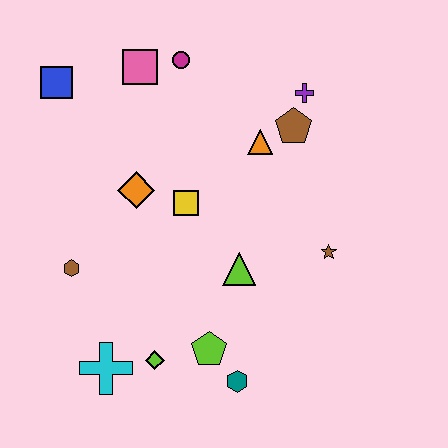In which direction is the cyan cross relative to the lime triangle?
The cyan cross is to the left of the lime triangle.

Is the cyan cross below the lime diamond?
Yes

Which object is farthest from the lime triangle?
The blue square is farthest from the lime triangle.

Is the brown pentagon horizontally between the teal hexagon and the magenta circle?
No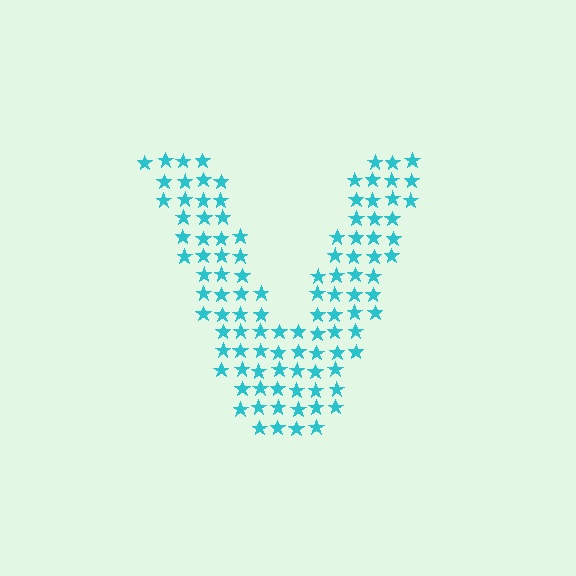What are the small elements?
The small elements are stars.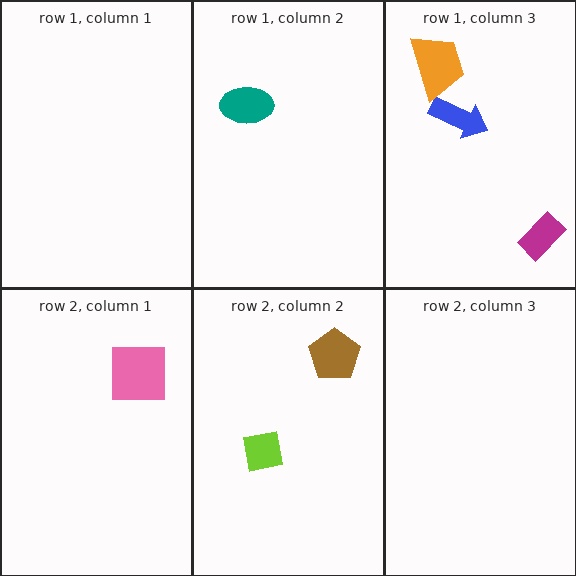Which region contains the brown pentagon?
The row 2, column 2 region.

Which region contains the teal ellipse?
The row 1, column 2 region.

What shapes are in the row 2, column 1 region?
The pink square.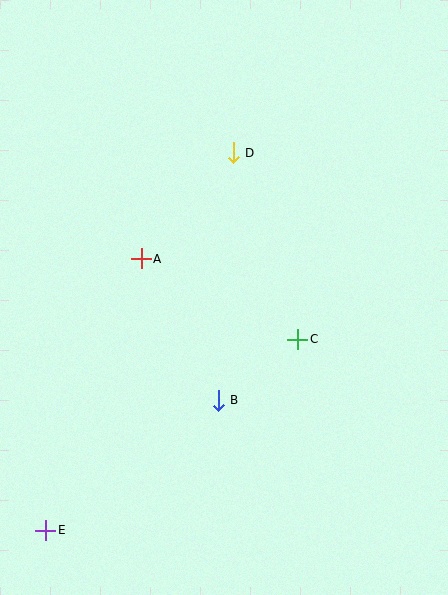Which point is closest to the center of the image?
Point C at (298, 339) is closest to the center.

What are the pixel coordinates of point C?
Point C is at (298, 339).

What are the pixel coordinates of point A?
Point A is at (141, 259).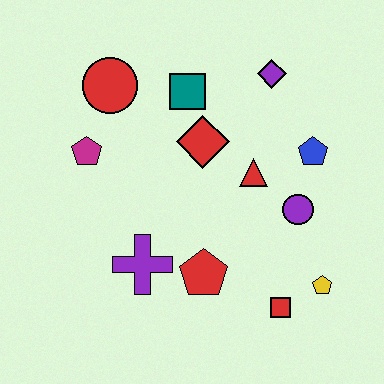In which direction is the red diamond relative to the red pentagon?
The red diamond is above the red pentagon.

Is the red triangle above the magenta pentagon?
No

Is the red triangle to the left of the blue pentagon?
Yes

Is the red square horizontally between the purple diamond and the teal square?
No